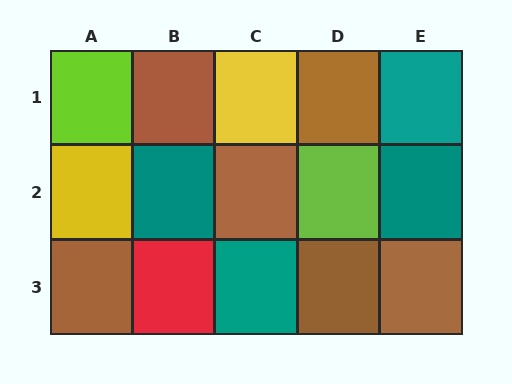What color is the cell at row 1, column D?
Brown.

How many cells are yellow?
2 cells are yellow.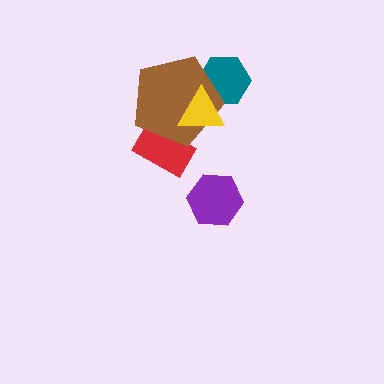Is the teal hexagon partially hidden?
Yes, it is partially covered by another shape.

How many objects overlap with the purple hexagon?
0 objects overlap with the purple hexagon.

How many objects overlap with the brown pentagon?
3 objects overlap with the brown pentagon.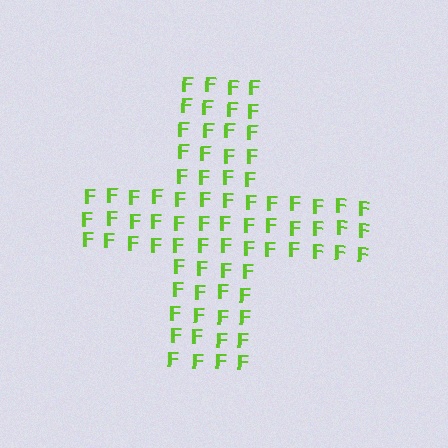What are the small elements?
The small elements are letter F's.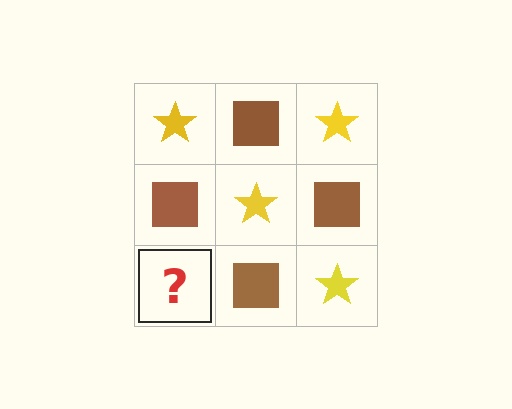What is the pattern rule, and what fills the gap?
The rule is that it alternates yellow star and brown square in a checkerboard pattern. The gap should be filled with a yellow star.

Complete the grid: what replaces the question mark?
The question mark should be replaced with a yellow star.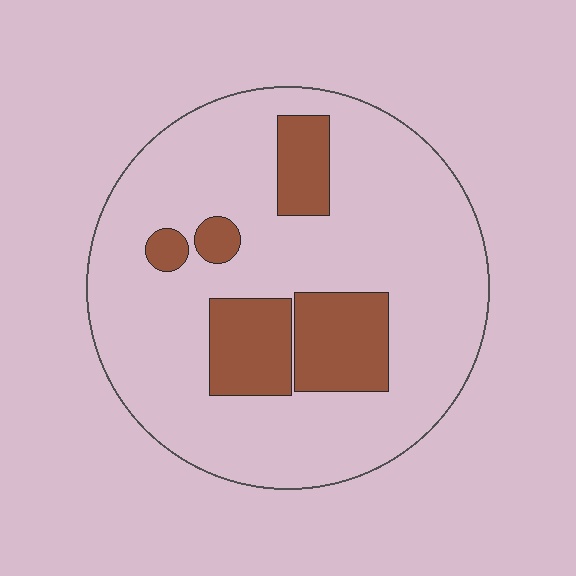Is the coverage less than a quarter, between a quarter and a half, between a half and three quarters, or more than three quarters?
Less than a quarter.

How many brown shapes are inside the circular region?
5.